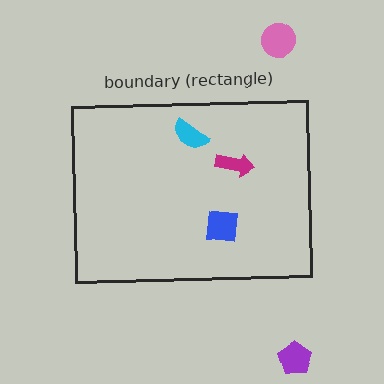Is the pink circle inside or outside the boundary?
Outside.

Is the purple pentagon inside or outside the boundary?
Outside.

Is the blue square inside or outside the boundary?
Inside.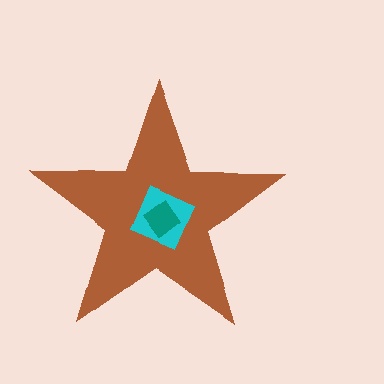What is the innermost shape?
The teal diamond.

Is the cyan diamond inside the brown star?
Yes.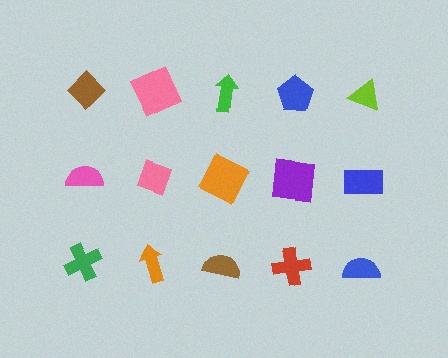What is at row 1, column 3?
A green arrow.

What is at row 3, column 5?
A blue semicircle.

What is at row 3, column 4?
A red cross.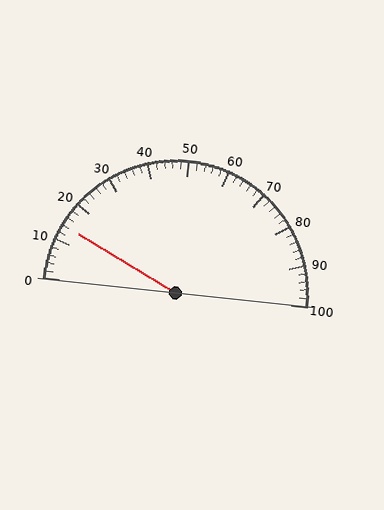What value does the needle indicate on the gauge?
The needle indicates approximately 14.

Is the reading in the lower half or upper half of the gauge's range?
The reading is in the lower half of the range (0 to 100).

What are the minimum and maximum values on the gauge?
The gauge ranges from 0 to 100.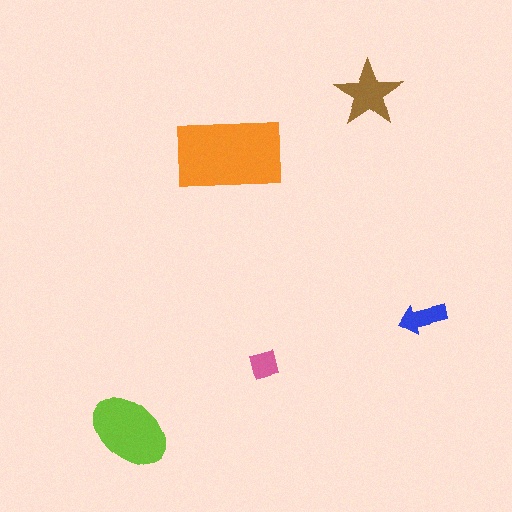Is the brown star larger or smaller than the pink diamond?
Larger.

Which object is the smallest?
The pink diamond.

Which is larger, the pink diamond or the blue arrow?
The blue arrow.